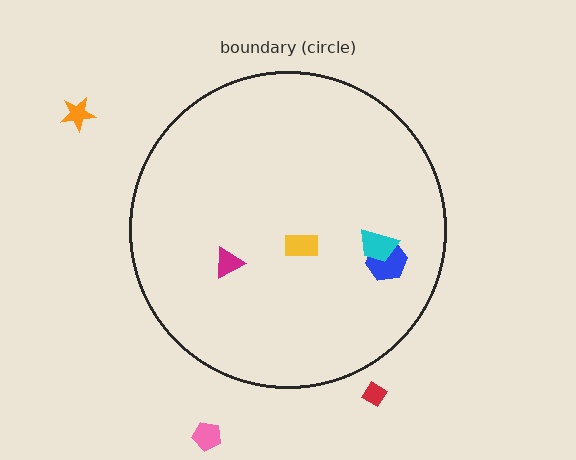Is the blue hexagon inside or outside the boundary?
Inside.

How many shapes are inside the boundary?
4 inside, 3 outside.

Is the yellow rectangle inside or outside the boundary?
Inside.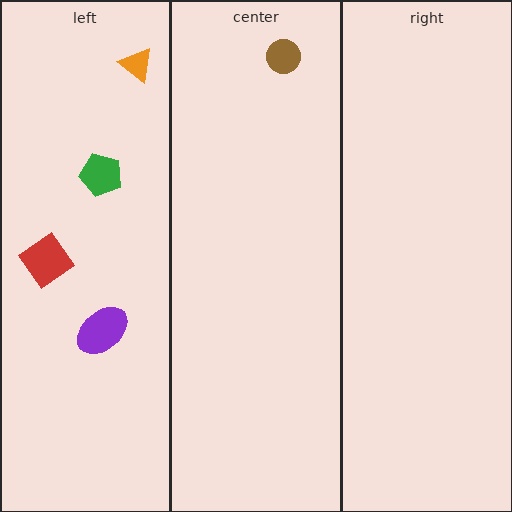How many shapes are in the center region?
1.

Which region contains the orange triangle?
The left region.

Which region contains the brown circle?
The center region.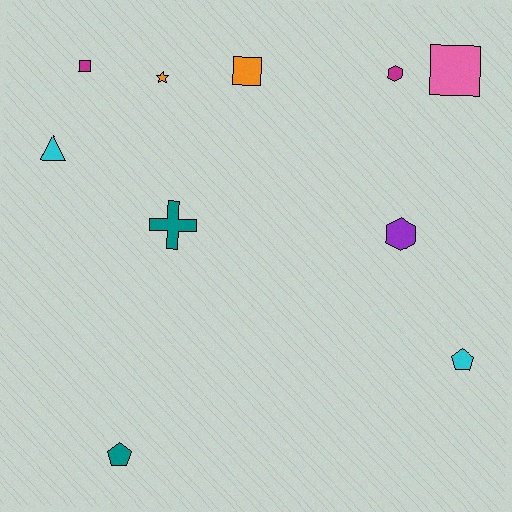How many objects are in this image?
There are 10 objects.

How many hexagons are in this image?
There are 2 hexagons.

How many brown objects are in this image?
There are no brown objects.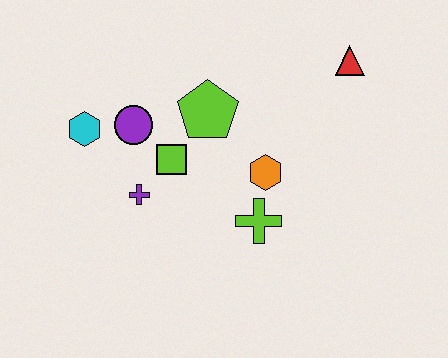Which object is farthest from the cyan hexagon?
The red triangle is farthest from the cyan hexagon.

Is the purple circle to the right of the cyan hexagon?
Yes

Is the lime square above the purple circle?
No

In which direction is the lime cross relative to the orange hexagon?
The lime cross is below the orange hexagon.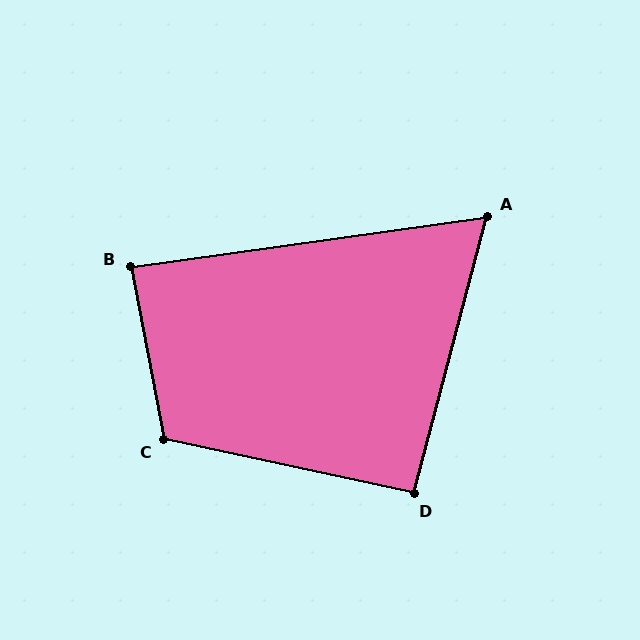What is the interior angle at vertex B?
Approximately 87 degrees (approximately right).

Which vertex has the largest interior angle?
C, at approximately 113 degrees.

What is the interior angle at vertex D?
Approximately 93 degrees (approximately right).